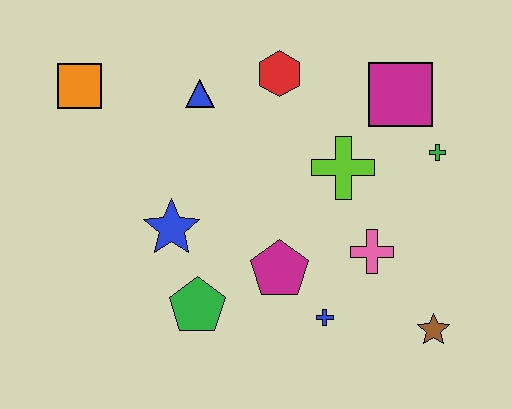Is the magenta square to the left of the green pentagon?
No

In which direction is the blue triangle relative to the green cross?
The blue triangle is to the left of the green cross.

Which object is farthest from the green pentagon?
The magenta square is farthest from the green pentagon.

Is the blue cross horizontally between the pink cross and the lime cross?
No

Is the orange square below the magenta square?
No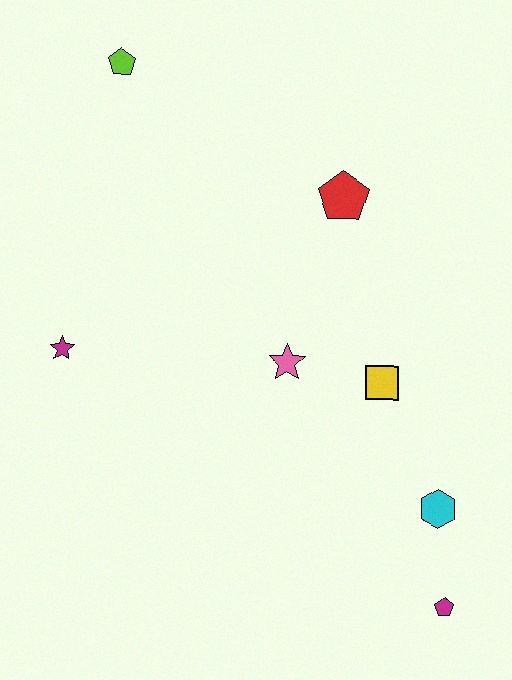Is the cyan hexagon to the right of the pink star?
Yes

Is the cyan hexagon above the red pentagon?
No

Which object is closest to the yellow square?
The pink star is closest to the yellow square.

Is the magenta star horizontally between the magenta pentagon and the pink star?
No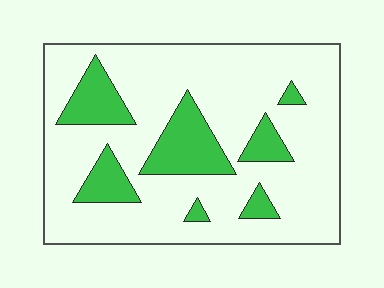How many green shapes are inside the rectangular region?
7.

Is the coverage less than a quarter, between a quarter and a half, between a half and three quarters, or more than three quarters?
Less than a quarter.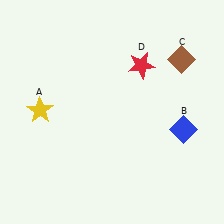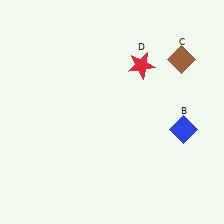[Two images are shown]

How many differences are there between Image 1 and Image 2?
There is 1 difference between the two images.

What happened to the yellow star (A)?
The yellow star (A) was removed in Image 2. It was in the top-left area of Image 1.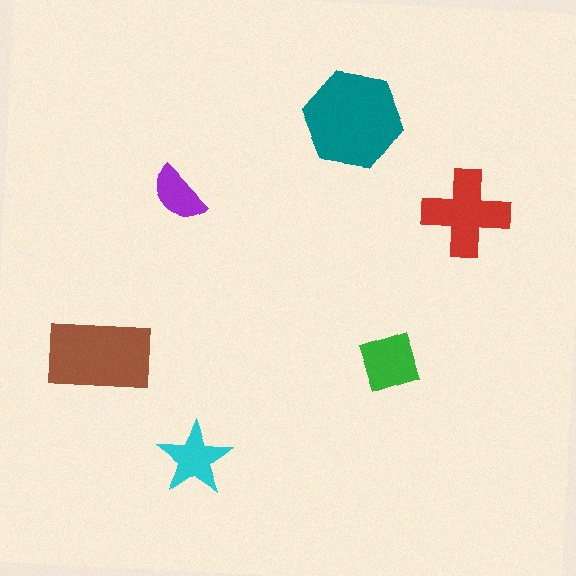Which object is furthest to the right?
The red cross is rightmost.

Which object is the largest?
The teal hexagon.